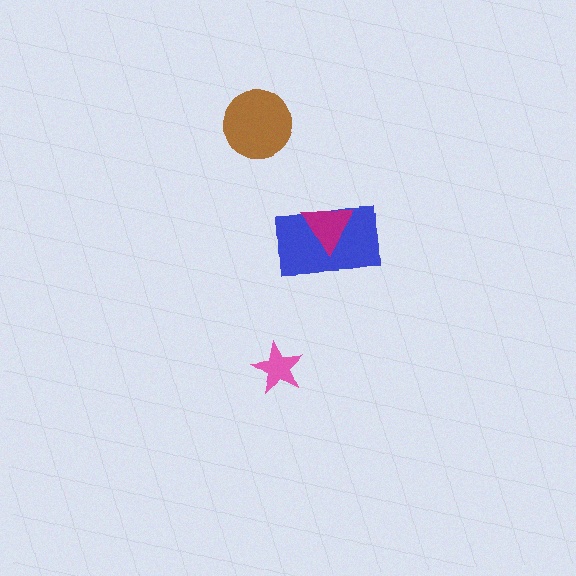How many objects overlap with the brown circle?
0 objects overlap with the brown circle.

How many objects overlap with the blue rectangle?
1 object overlaps with the blue rectangle.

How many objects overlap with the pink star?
0 objects overlap with the pink star.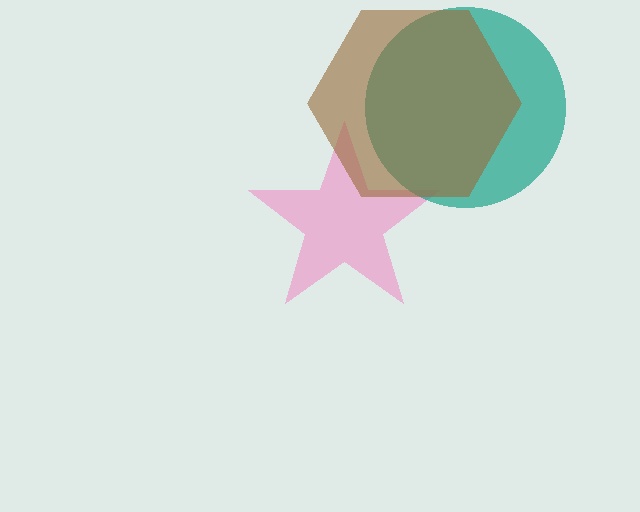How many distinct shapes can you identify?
There are 3 distinct shapes: a pink star, a teal circle, a brown hexagon.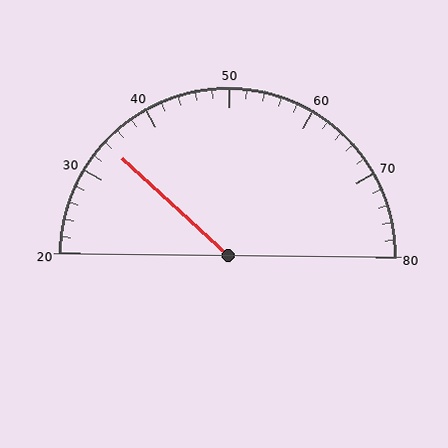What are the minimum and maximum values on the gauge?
The gauge ranges from 20 to 80.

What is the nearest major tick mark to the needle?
The nearest major tick mark is 30.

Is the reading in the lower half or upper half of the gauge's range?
The reading is in the lower half of the range (20 to 80).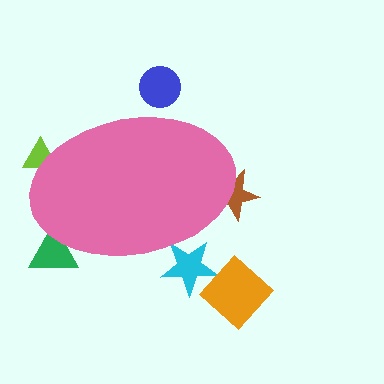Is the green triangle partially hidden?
Yes, the green triangle is partially hidden behind the pink ellipse.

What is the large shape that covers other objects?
A pink ellipse.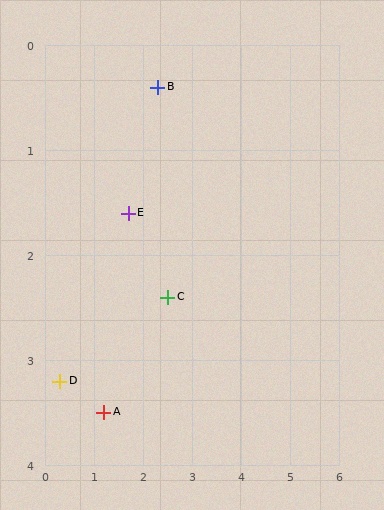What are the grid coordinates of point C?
Point C is at approximately (2.5, 2.4).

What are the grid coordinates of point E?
Point E is at approximately (1.7, 1.6).